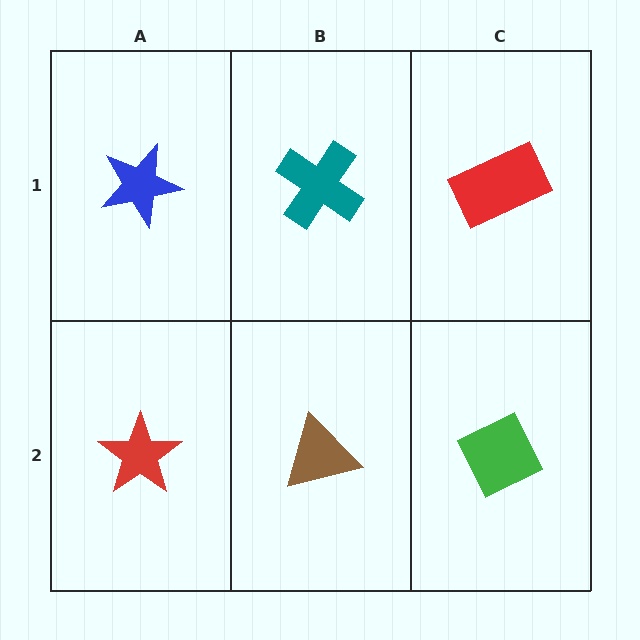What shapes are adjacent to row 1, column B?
A brown triangle (row 2, column B), a blue star (row 1, column A), a red rectangle (row 1, column C).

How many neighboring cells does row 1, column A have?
2.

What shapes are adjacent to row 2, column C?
A red rectangle (row 1, column C), a brown triangle (row 2, column B).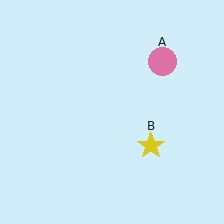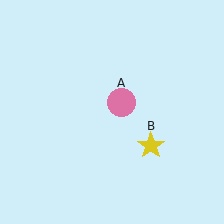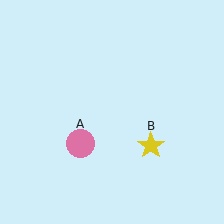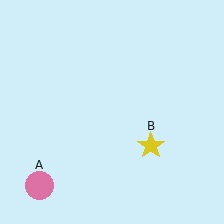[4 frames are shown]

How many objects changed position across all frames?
1 object changed position: pink circle (object A).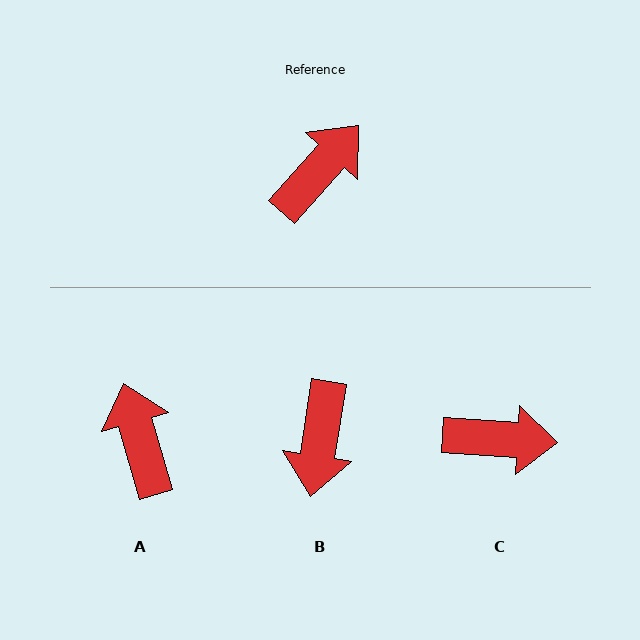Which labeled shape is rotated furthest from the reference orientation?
B, about 147 degrees away.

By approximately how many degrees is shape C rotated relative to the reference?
Approximately 52 degrees clockwise.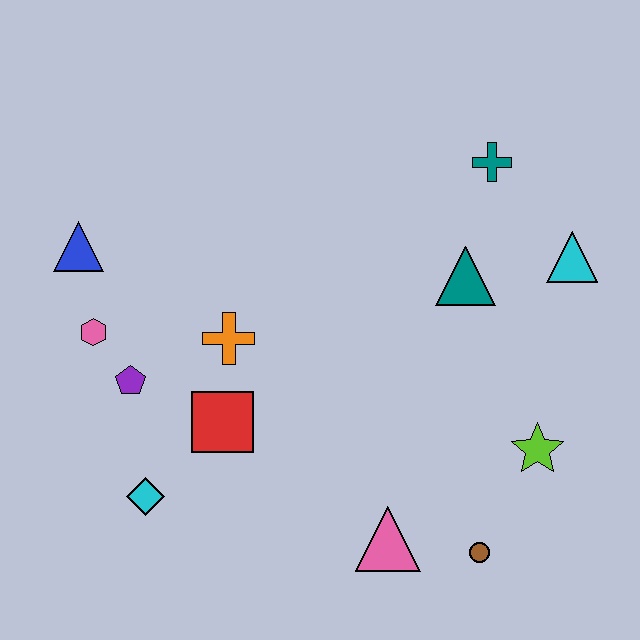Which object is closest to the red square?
The orange cross is closest to the red square.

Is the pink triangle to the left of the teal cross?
Yes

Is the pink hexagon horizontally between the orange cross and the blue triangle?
Yes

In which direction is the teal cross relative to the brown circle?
The teal cross is above the brown circle.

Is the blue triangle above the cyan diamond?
Yes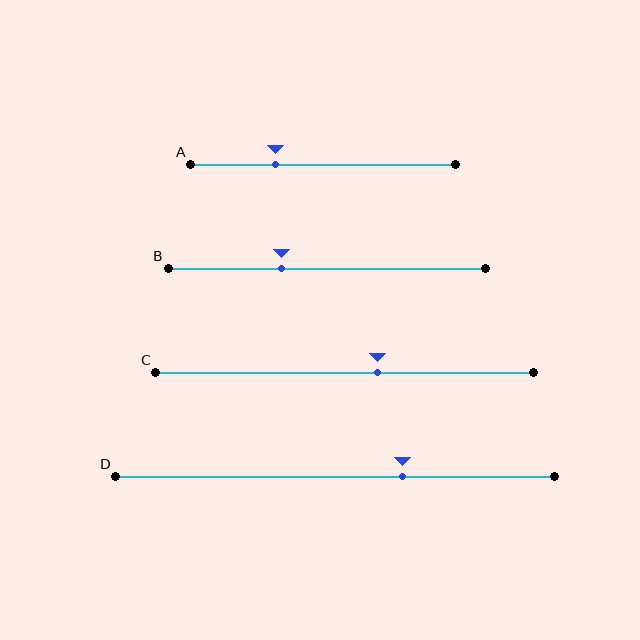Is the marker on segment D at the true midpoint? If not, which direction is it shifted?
No, the marker on segment D is shifted to the right by about 15% of the segment length.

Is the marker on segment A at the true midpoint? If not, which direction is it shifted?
No, the marker on segment A is shifted to the left by about 18% of the segment length.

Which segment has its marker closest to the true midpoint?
Segment C has its marker closest to the true midpoint.